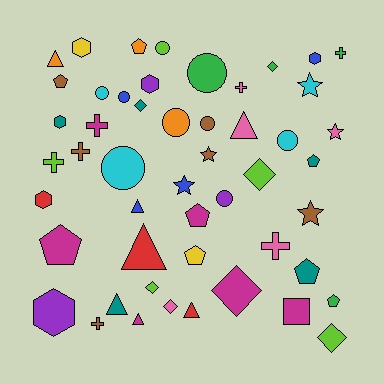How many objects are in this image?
There are 50 objects.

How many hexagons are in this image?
There are 6 hexagons.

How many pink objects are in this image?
There are 5 pink objects.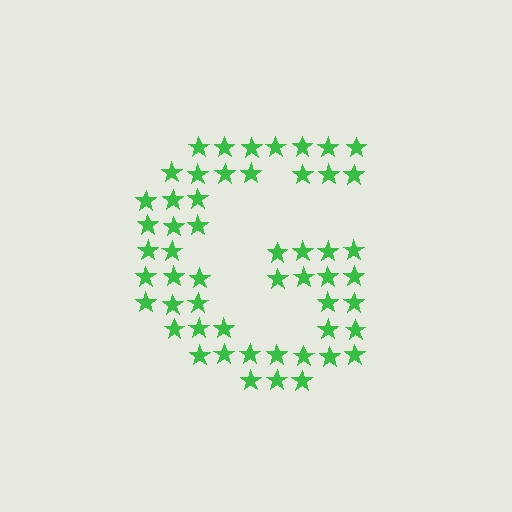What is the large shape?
The large shape is the letter G.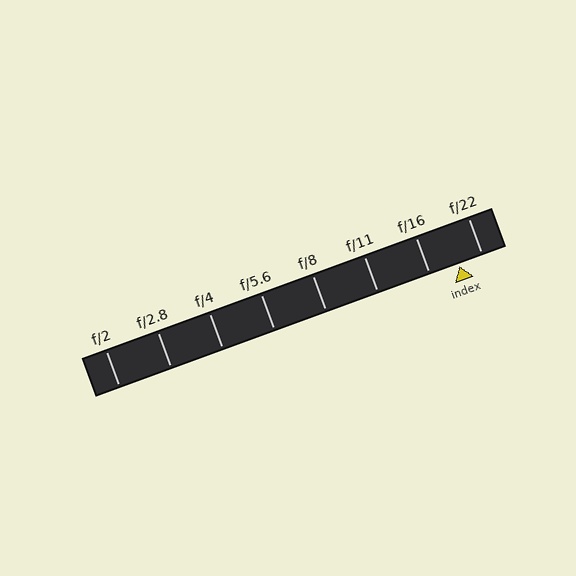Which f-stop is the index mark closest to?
The index mark is closest to f/22.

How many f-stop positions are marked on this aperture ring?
There are 8 f-stop positions marked.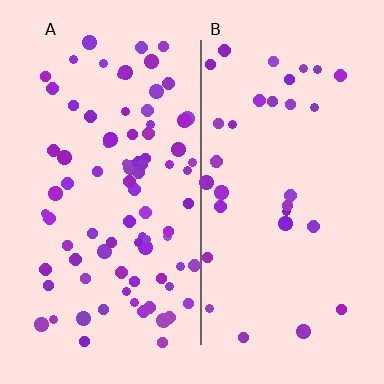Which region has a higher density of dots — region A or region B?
A (the left).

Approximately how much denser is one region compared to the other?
Approximately 2.5× — region A over region B.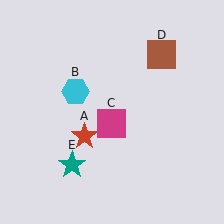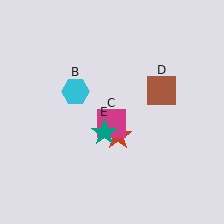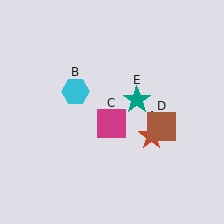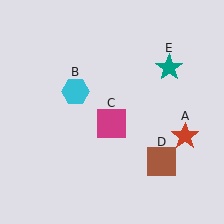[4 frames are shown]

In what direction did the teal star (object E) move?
The teal star (object E) moved up and to the right.